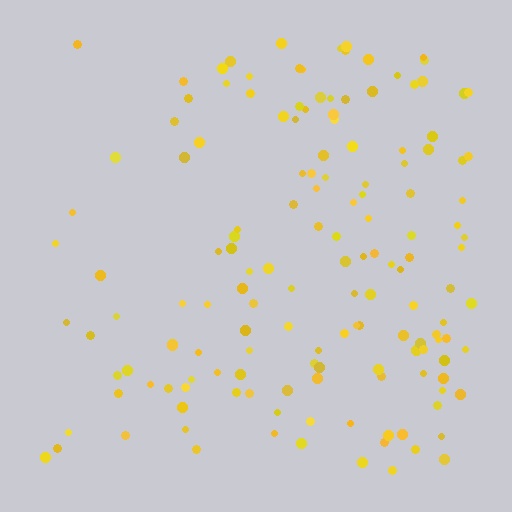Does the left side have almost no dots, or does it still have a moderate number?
Still a moderate number, just noticeably fewer than the right.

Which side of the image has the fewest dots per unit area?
The left.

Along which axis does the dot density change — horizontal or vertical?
Horizontal.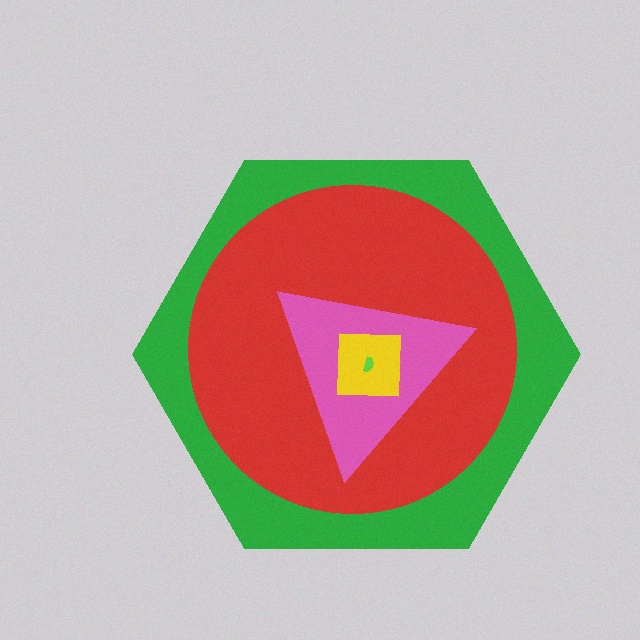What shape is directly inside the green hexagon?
The red circle.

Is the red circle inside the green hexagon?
Yes.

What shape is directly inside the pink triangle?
The yellow square.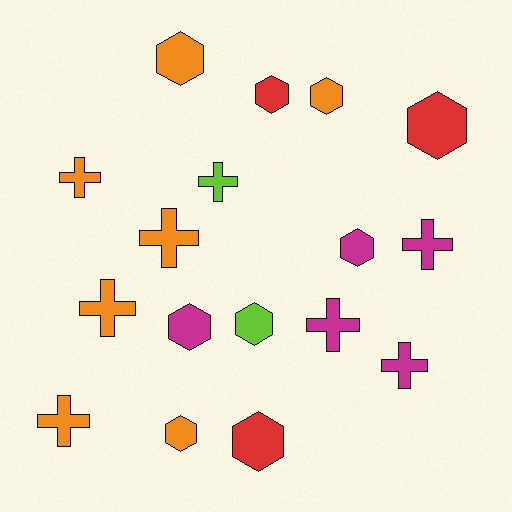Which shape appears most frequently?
Hexagon, with 9 objects.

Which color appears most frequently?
Orange, with 7 objects.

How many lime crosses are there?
There is 1 lime cross.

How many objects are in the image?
There are 17 objects.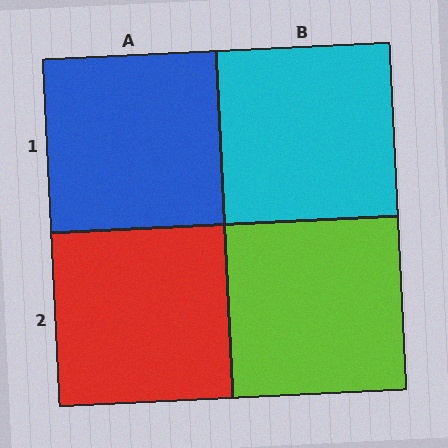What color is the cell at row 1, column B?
Cyan.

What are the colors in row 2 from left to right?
Red, lime.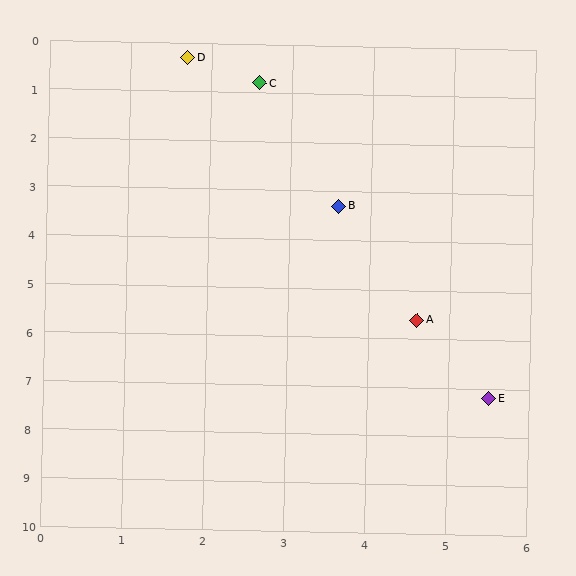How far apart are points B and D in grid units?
Points B and D are about 3.6 grid units apart.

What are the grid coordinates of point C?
Point C is at approximately (2.6, 0.8).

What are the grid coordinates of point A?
Point A is at approximately (4.6, 5.6).